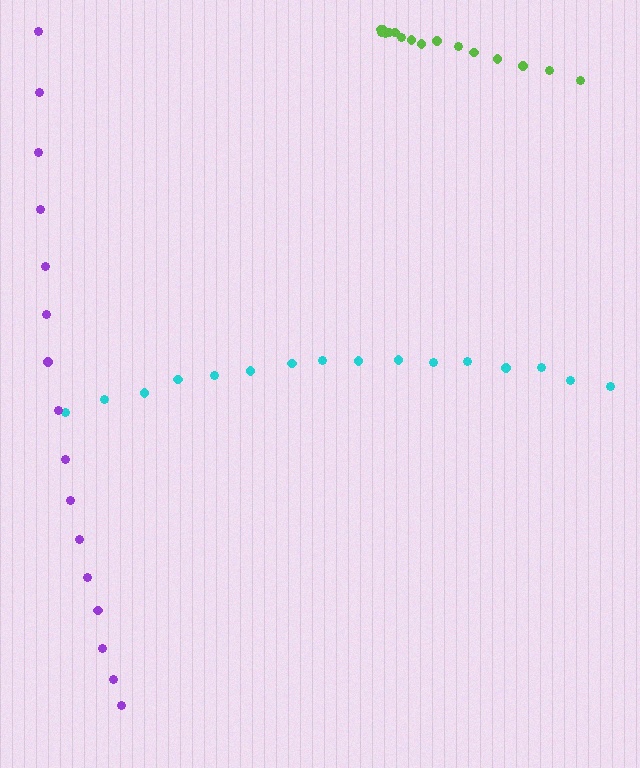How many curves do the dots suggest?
There are 3 distinct paths.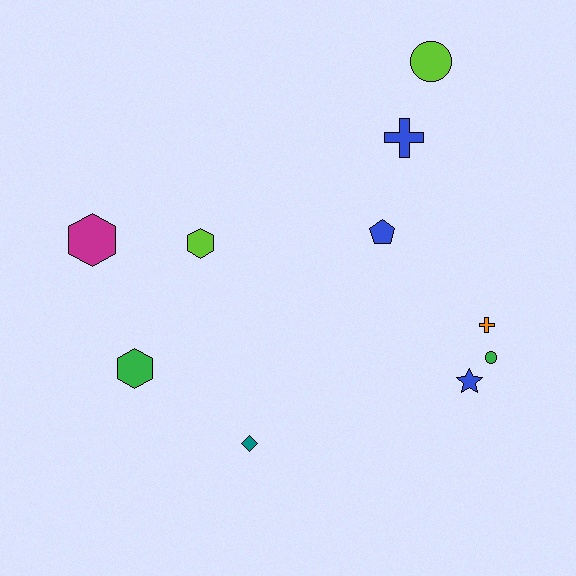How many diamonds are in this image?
There is 1 diamond.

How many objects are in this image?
There are 10 objects.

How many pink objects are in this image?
There are no pink objects.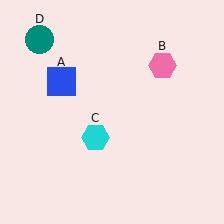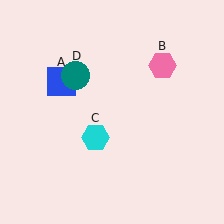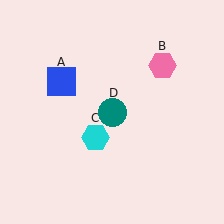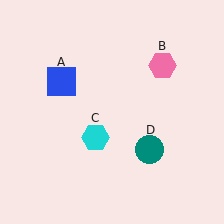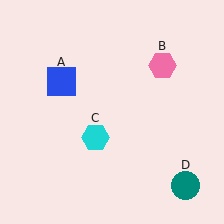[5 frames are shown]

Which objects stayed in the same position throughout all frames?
Blue square (object A) and pink hexagon (object B) and cyan hexagon (object C) remained stationary.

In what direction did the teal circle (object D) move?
The teal circle (object D) moved down and to the right.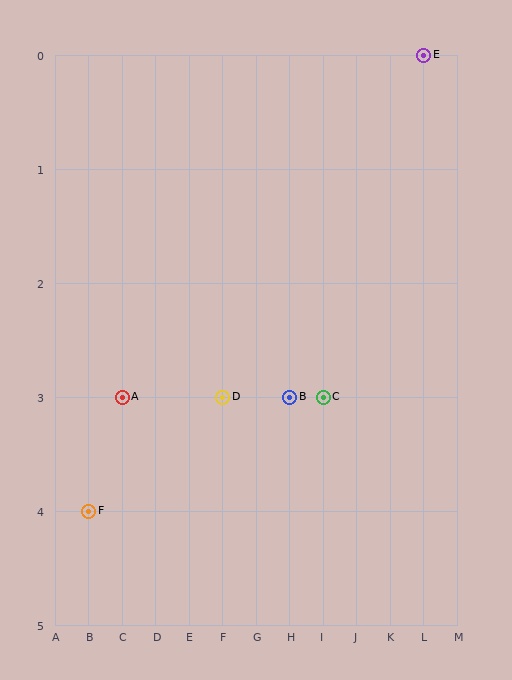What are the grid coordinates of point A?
Point A is at grid coordinates (C, 3).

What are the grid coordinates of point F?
Point F is at grid coordinates (B, 4).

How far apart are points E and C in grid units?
Points E and C are 3 columns and 3 rows apart (about 4.2 grid units diagonally).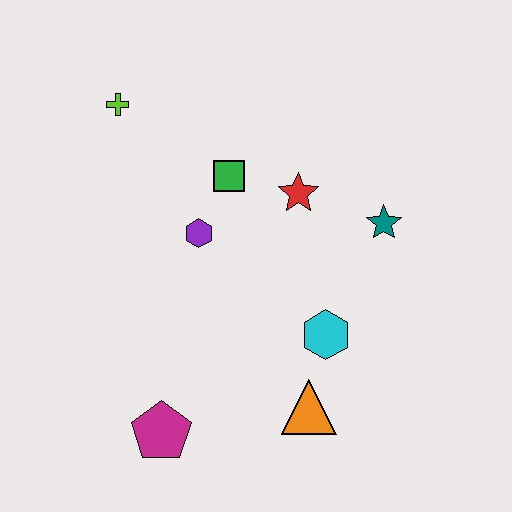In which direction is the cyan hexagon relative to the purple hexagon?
The cyan hexagon is to the right of the purple hexagon.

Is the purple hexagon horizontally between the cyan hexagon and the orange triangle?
No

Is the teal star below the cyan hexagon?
No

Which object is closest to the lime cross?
The green square is closest to the lime cross.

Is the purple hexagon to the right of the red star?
No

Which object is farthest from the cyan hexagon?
The lime cross is farthest from the cyan hexagon.